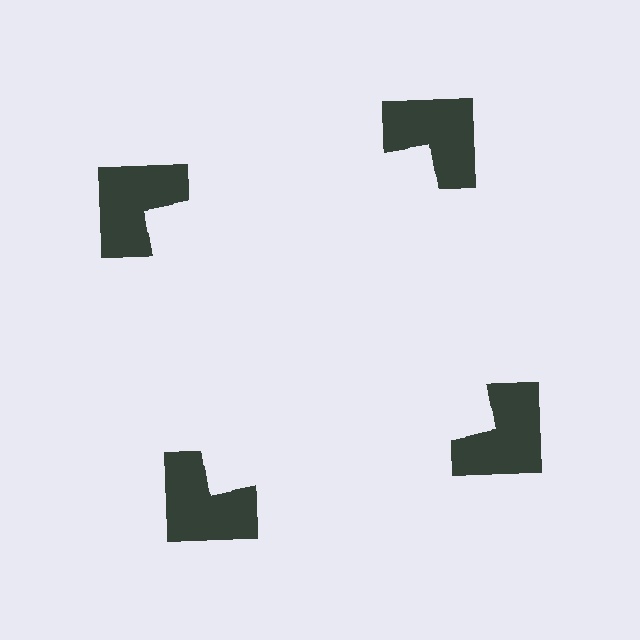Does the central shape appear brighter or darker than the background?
It typically appears slightly brighter than the background, even though no actual brightness change is drawn.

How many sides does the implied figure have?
4 sides.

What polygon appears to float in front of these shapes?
An illusory square — its edges are inferred from the aligned wedge cuts in the notched squares, not physically drawn.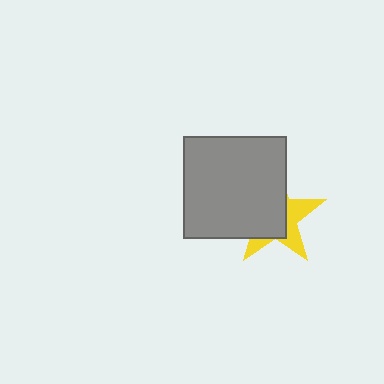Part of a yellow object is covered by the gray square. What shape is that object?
It is a star.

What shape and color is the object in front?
The object in front is a gray square.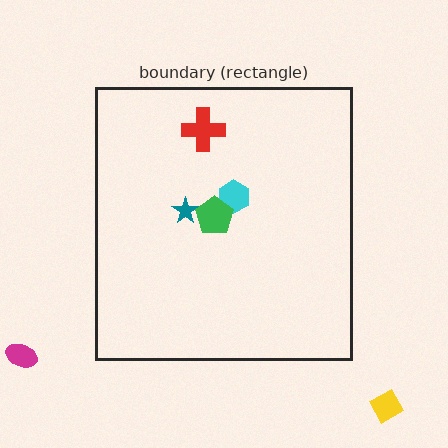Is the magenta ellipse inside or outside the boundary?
Outside.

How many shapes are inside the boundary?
4 inside, 2 outside.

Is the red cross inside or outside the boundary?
Inside.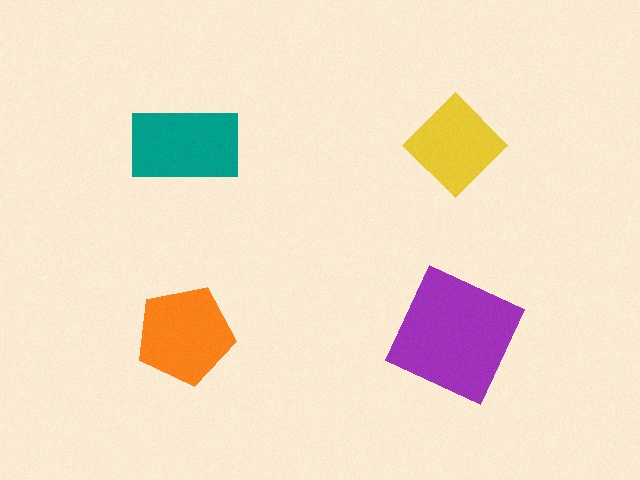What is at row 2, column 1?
An orange pentagon.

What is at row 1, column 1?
A teal rectangle.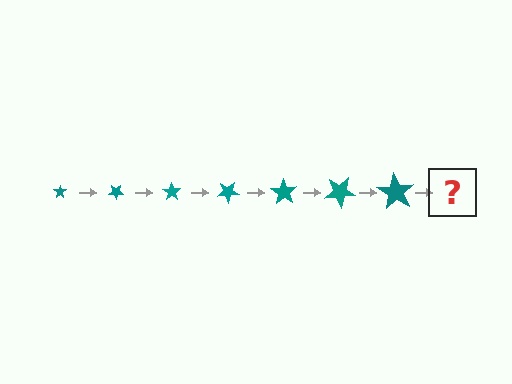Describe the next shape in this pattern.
It should be a star, larger than the previous one and rotated 245 degrees from the start.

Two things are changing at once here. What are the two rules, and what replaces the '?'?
The two rules are that the star grows larger each step and it rotates 35 degrees each step. The '?' should be a star, larger than the previous one and rotated 245 degrees from the start.